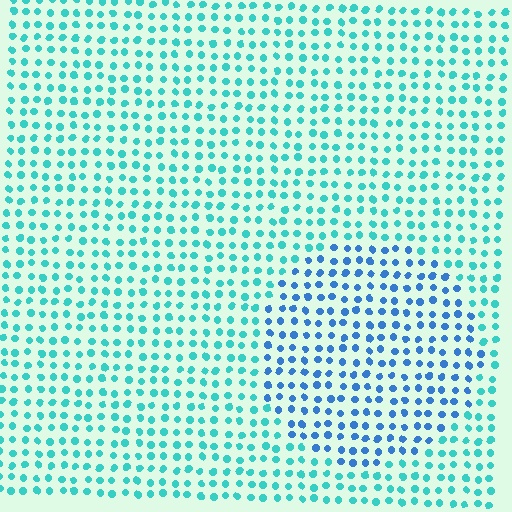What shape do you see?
I see a circle.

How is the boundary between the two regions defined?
The boundary is defined purely by a slight shift in hue (about 38 degrees). Spacing, size, and orientation are identical on both sides.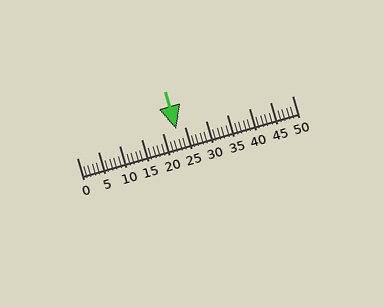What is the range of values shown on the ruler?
The ruler shows values from 0 to 50.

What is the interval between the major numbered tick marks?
The major tick marks are spaced 5 units apart.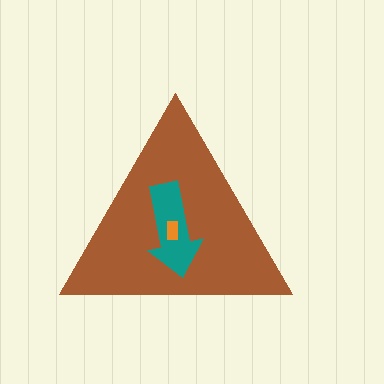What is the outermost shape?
The brown triangle.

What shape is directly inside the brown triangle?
The teal arrow.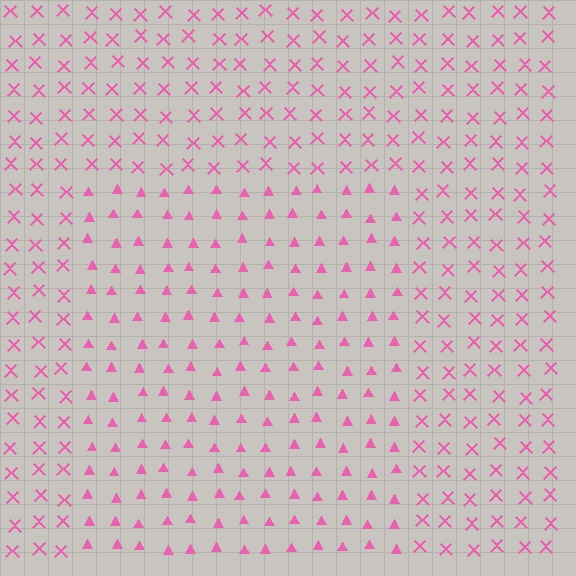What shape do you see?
I see a rectangle.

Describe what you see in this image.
The image is filled with small pink elements arranged in a uniform grid. A rectangle-shaped region contains triangles, while the surrounding area contains X marks. The boundary is defined purely by the change in element shape.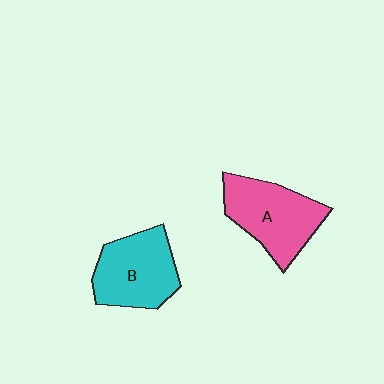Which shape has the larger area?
Shape A (pink).